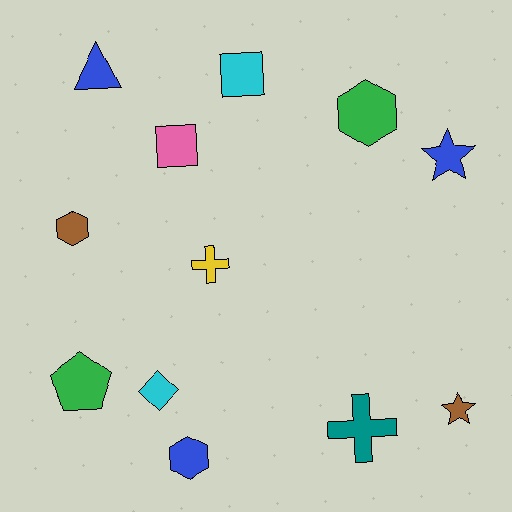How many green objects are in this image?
There are 2 green objects.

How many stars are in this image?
There are 2 stars.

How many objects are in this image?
There are 12 objects.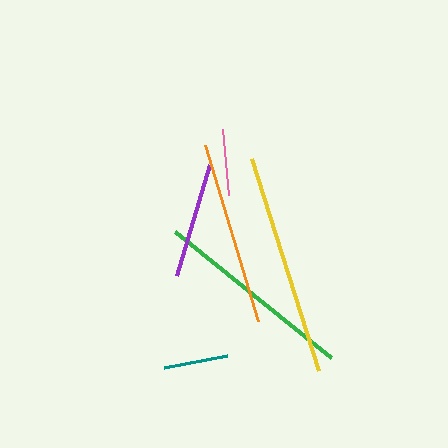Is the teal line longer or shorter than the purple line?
The purple line is longer than the teal line.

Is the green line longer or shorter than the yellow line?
The yellow line is longer than the green line.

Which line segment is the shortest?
The teal line is the shortest at approximately 64 pixels.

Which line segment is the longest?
The yellow line is the longest at approximately 223 pixels.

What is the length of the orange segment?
The orange segment is approximately 184 pixels long.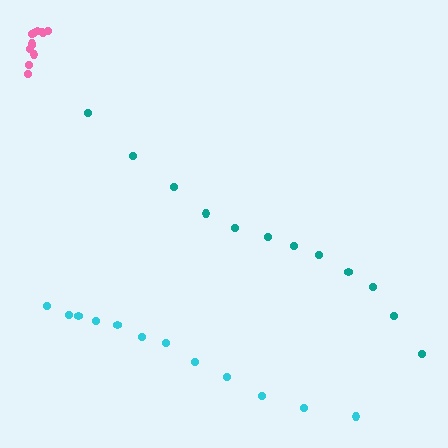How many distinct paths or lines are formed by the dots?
There are 3 distinct paths.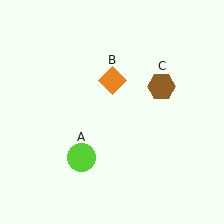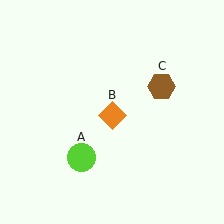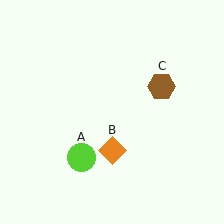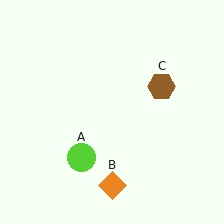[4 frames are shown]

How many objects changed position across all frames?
1 object changed position: orange diamond (object B).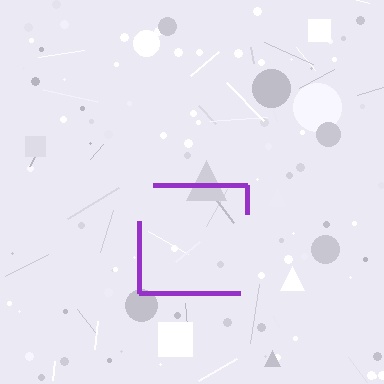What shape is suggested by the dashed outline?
The dashed outline suggests a square.